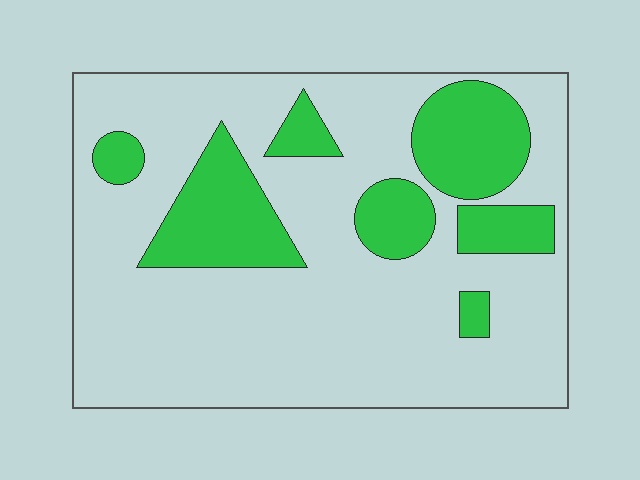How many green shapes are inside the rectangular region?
7.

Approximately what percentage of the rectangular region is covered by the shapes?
Approximately 25%.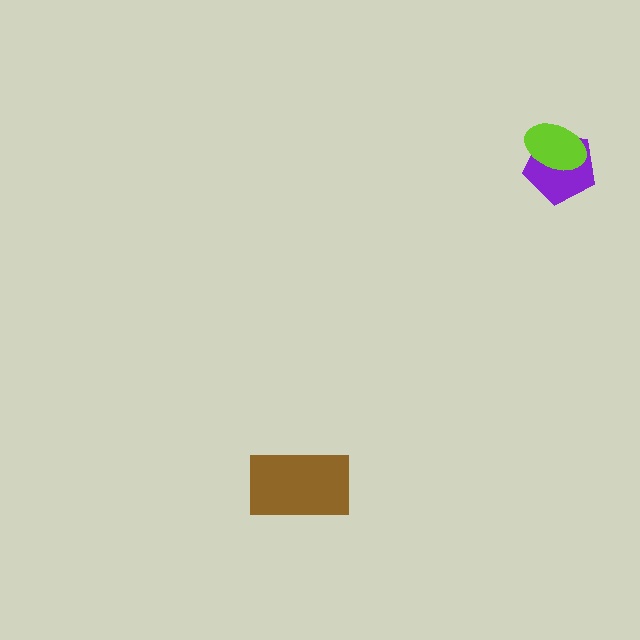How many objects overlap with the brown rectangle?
0 objects overlap with the brown rectangle.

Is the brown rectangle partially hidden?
No, no other shape covers it.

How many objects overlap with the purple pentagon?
1 object overlaps with the purple pentagon.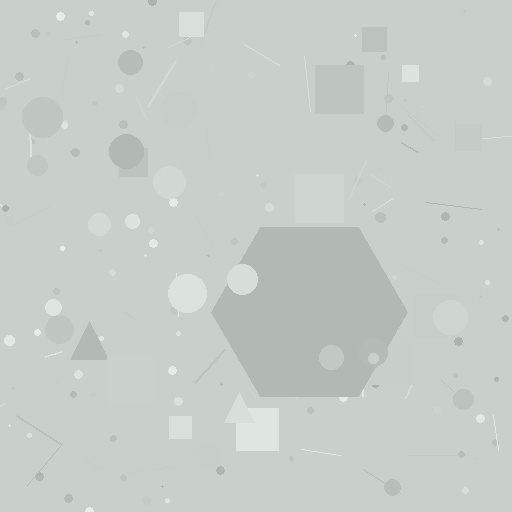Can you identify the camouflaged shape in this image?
The camouflaged shape is a hexagon.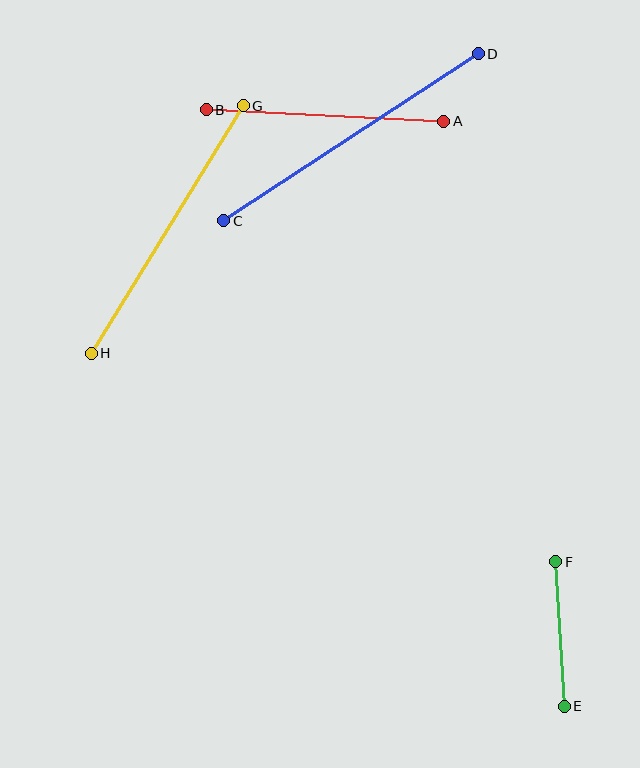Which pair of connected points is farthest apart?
Points C and D are farthest apart.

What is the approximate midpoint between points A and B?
The midpoint is at approximately (325, 116) pixels.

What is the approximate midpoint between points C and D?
The midpoint is at approximately (351, 137) pixels.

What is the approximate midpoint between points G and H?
The midpoint is at approximately (167, 229) pixels.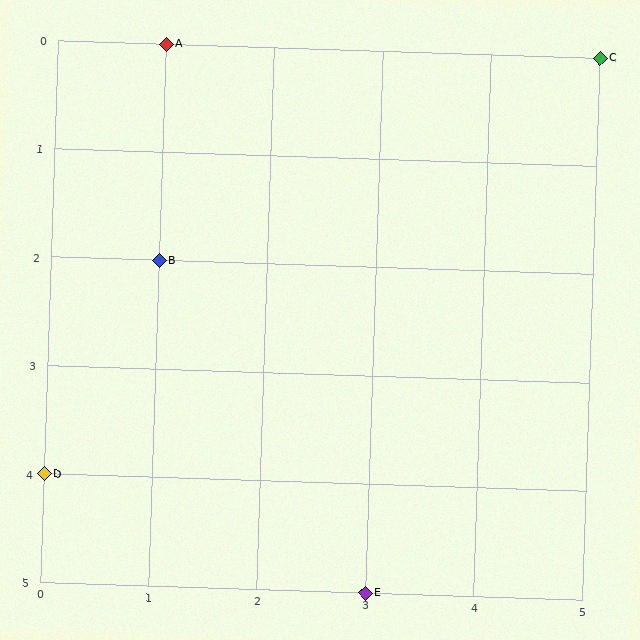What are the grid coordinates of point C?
Point C is at grid coordinates (5, 0).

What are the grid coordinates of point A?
Point A is at grid coordinates (1, 0).